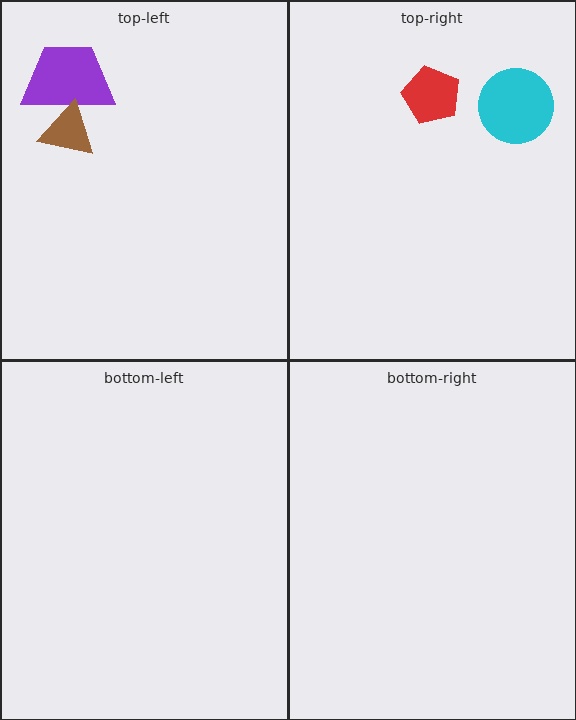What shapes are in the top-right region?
The cyan circle, the red pentagon.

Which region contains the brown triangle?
The top-left region.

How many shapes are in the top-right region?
2.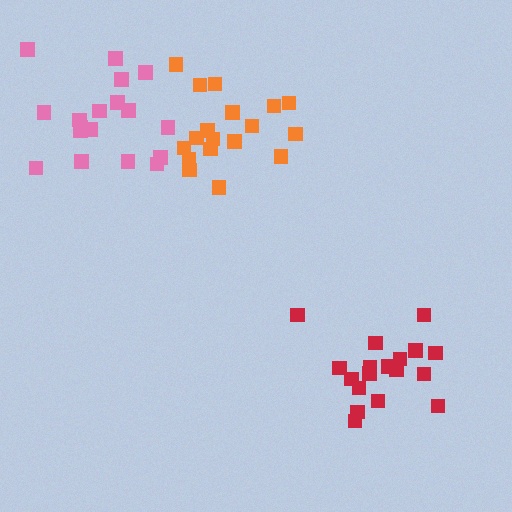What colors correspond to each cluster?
The clusters are colored: orange, red, pink.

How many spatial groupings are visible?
There are 3 spatial groupings.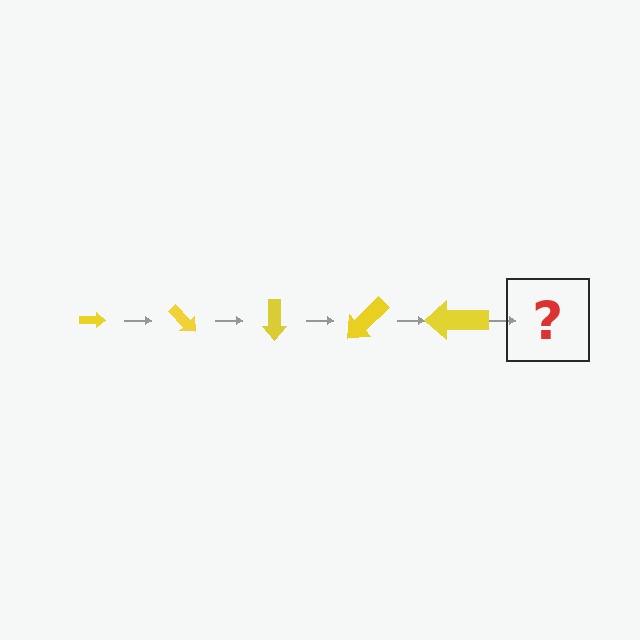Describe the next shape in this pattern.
It should be an arrow, larger than the previous one and rotated 225 degrees from the start.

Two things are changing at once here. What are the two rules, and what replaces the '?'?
The two rules are that the arrow grows larger each step and it rotates 45 degrees each step. The '?' should be an arrow, larger than the previous one and rotated 225 degrees from the start.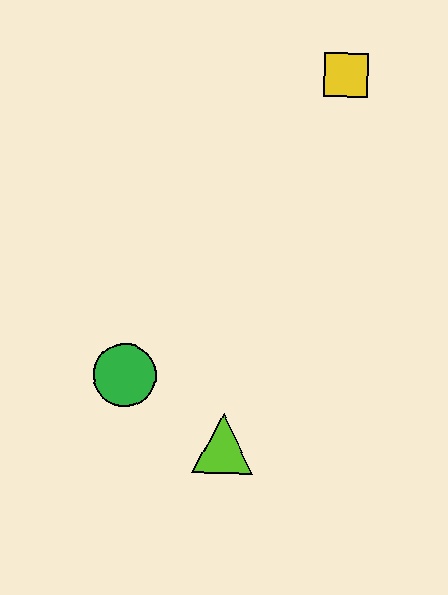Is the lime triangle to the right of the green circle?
Yes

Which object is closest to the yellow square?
The green circle is closest to the yellow square.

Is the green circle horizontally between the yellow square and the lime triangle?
No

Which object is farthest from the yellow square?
The lime triangle is farthest from the yellow square.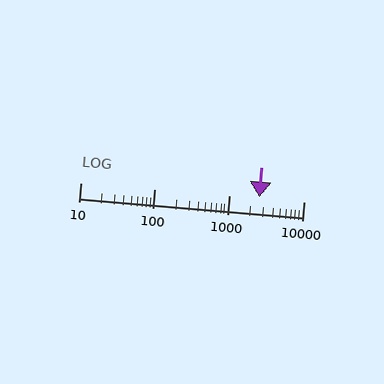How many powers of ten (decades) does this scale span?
The scale spans 3 decades, from 10 to 10000.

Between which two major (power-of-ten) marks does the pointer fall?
The pointer is between 1000 and 10000.